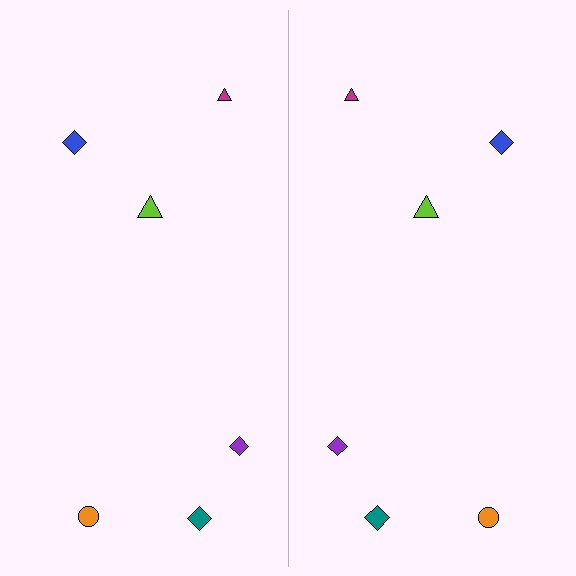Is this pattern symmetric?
Yes, this pattern has bilateral (reflection) symmetry.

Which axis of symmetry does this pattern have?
The pattern has a vertical axis of symmetry running through the center of the image.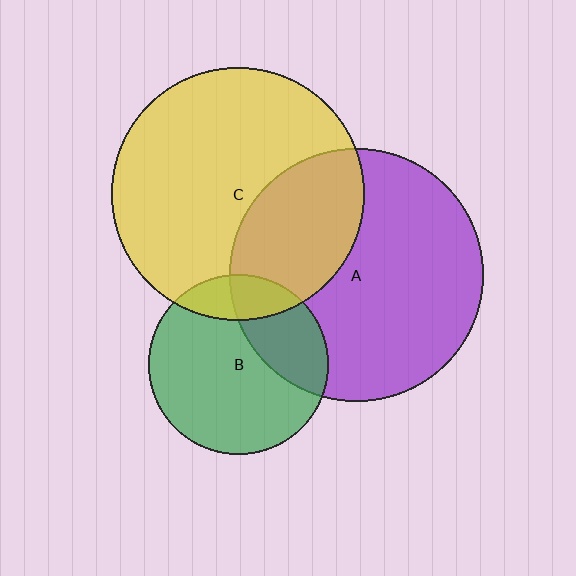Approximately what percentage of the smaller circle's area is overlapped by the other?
Approximately 30%.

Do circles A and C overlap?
Yes.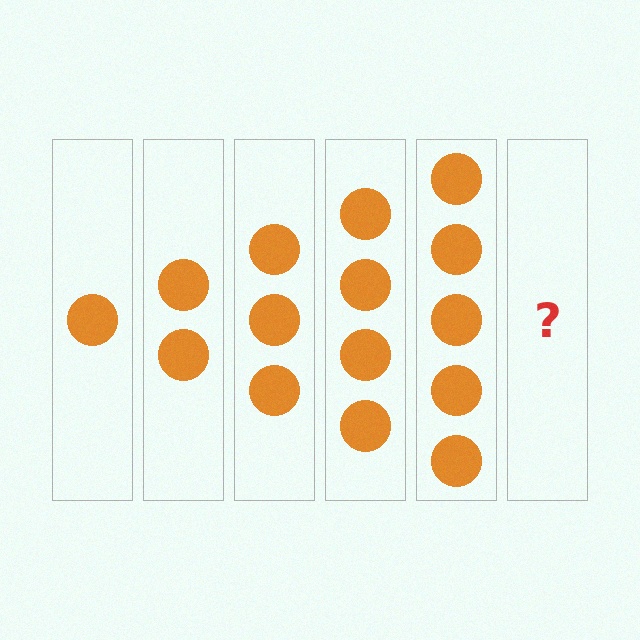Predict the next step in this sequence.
The next step is 6 circles.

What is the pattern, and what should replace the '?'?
The pattern is that each step adds one more circle. The '?' should be 6 circles.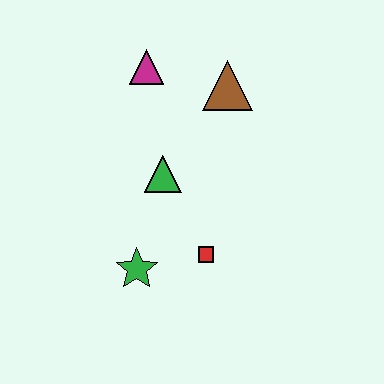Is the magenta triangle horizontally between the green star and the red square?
Yes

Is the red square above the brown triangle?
No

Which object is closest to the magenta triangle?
The brown triangle is closest to the magenta triangle.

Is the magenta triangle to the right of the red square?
No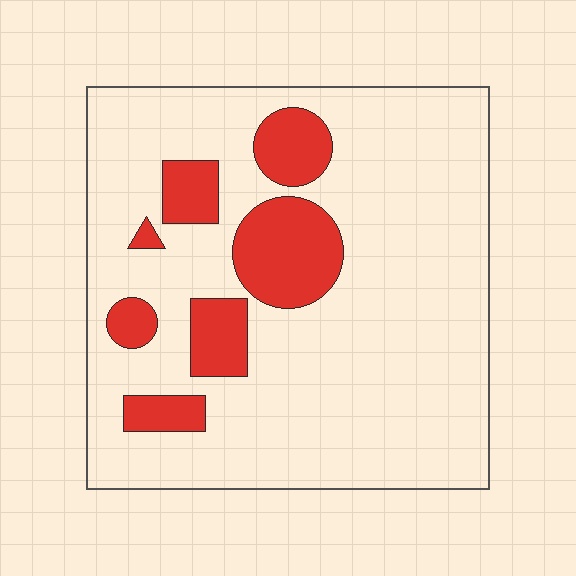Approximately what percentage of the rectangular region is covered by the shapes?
Approximately 20%.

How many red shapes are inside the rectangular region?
7.